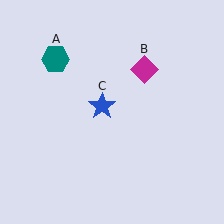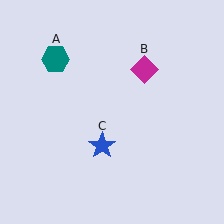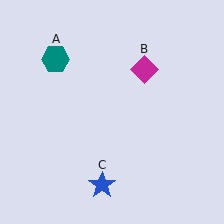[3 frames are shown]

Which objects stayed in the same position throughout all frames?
Teal hexagon (object A) and magenta diamond (object B) remained stationary.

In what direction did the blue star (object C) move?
The blue star (object C) moved down.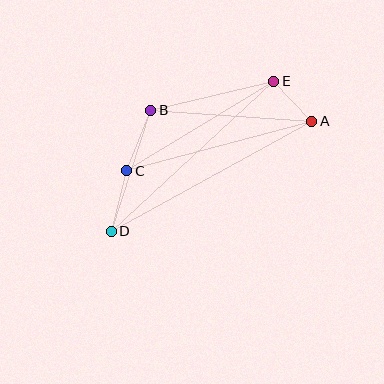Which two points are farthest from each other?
Points A and D are farthest from each other.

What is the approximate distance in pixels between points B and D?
The distance between B and D is approximately 127 pixels.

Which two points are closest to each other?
Points A and E are closest to each other.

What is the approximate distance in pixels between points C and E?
The distance between C and E is approximately 172 pixels.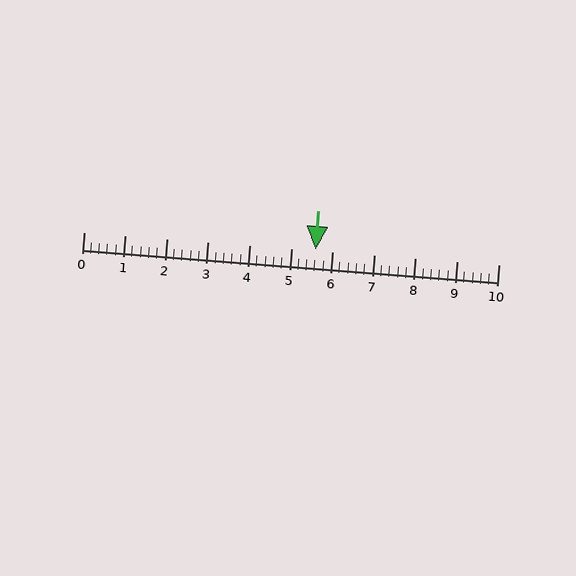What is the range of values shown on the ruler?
The ruler shows values from 0 to 10.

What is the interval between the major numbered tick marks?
The major tick marks are spaced 1 units apart.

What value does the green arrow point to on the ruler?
The green arrow points to approximately 5.6.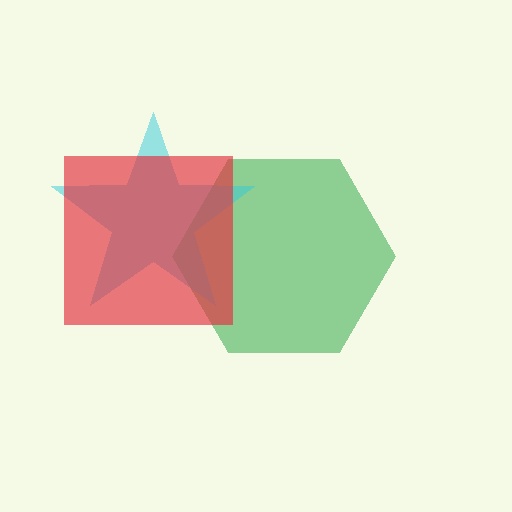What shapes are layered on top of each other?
The layered shapes are: a green hexagon, a cyan star, a red square.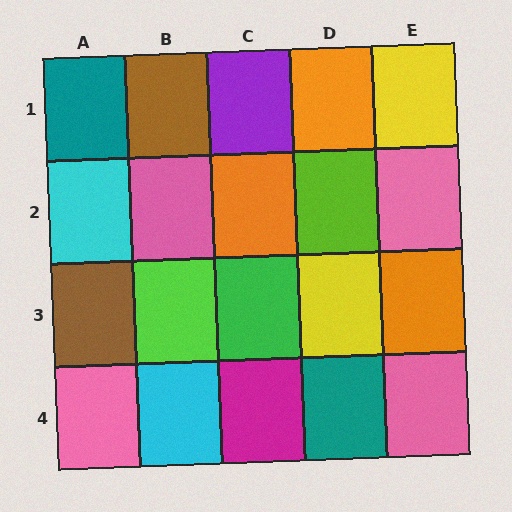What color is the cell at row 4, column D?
Teal.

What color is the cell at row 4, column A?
Pink.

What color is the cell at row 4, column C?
Magenta.